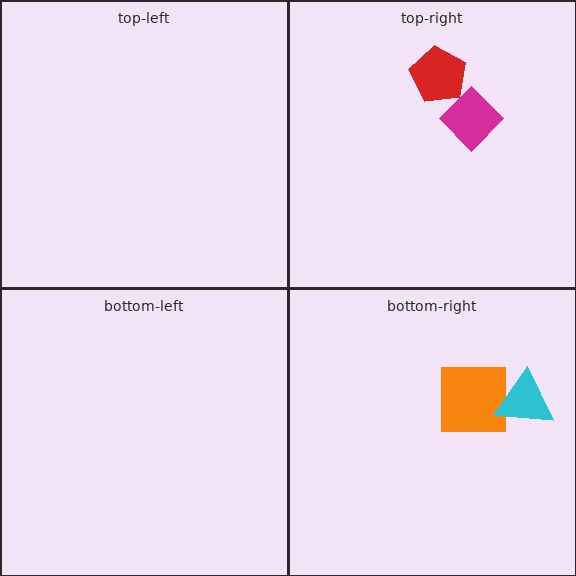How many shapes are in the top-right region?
2.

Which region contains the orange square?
The bottom-right region.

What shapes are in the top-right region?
The magenta diamond, the red pentagon.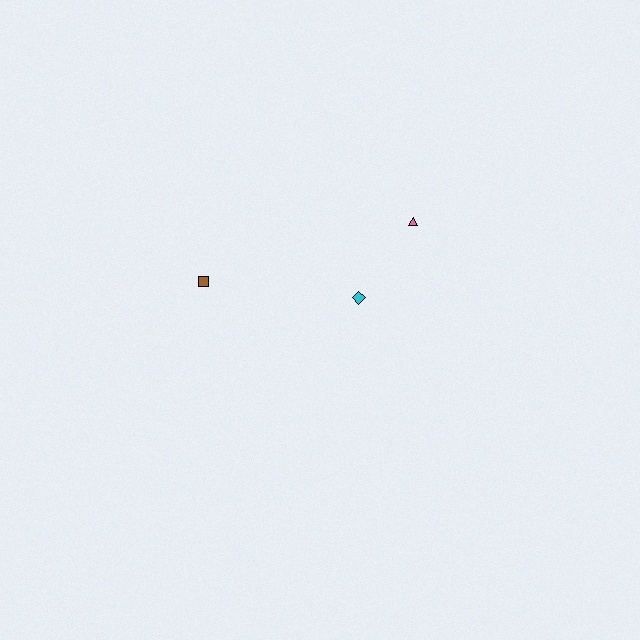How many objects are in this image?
There are 3 objects.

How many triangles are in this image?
There is 1 triangle.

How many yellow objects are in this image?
There are no yellow objects.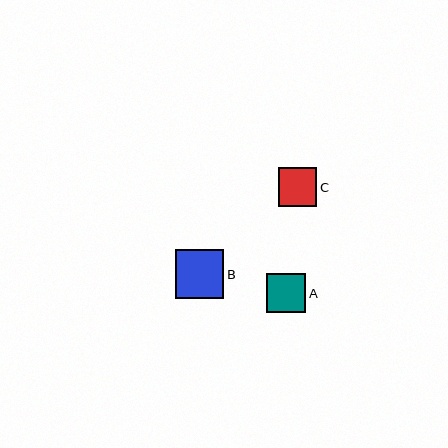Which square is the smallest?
Square C is the smallest with a size of approximately 39 pixels.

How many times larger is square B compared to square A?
Square B is approximately 1.2 times the size of square A.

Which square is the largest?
Square B is the largest with a size of approximately 49 pixels.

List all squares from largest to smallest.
From largest to smallest: B, A, C.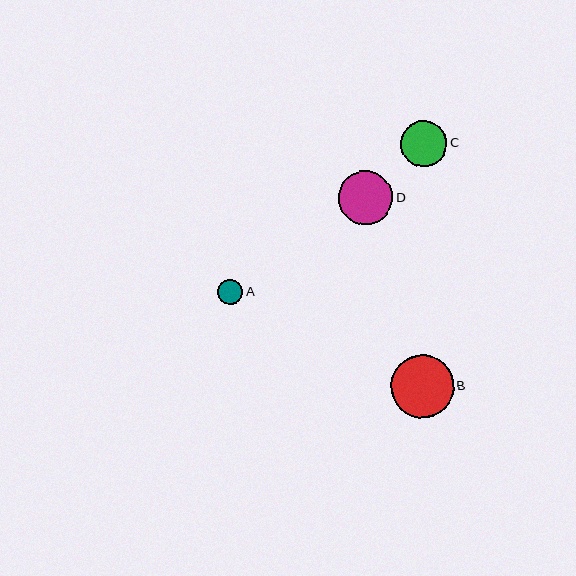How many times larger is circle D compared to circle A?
Circle D is approximately 2.2 times the size of circle A.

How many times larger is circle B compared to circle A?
Circle B is approximately 2.5 times the size of circle A.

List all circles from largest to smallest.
From largest to smallest: B, D, C, A.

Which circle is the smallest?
Circle A is the smallest with a size of approximately 25 pixels.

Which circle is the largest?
Circle B is the largest with a size of approximately 63 pixels.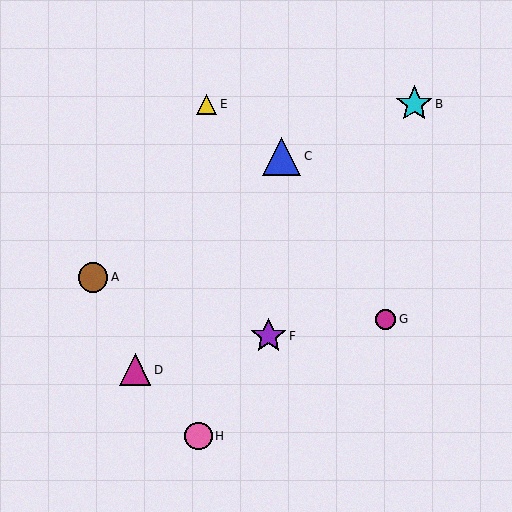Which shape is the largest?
The blue triangle (labeled C) is the largest.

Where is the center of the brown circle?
The center of the brown circle is at (93, 277).